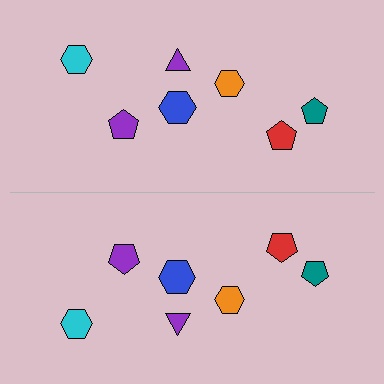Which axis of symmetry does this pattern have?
The pattern has a horizontal axis of symmetry running through the center of the image.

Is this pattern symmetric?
Yes, this pattern has bilateral (reflection) symmetry.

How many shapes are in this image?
There are 14 shapes in this image.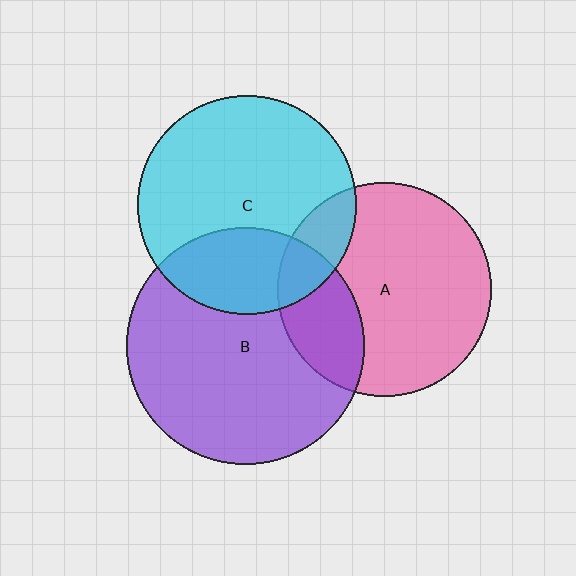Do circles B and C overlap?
Yes.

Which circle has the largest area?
Circle B (purple).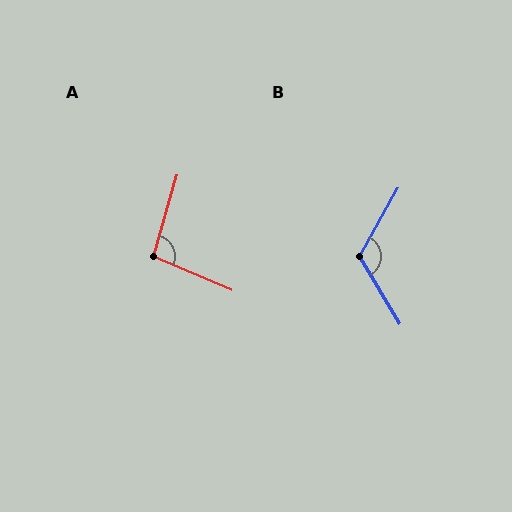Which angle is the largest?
B, at approximately 120 degrees.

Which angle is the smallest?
A, at approximately 97 degrees.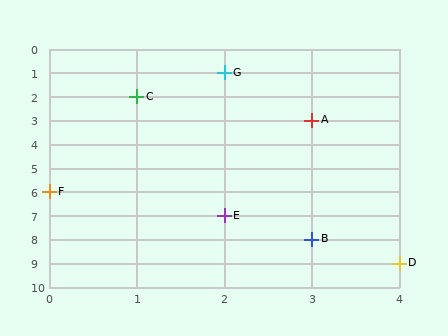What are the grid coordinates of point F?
Point F is at grid coordinates (0, 6).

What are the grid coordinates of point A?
Point A is at grid coordinates (3, 3).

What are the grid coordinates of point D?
Point D is at grid coordinates (4, 9).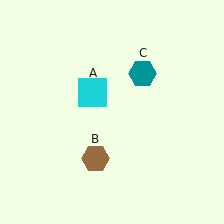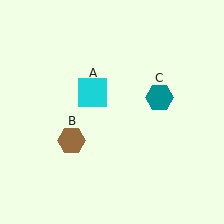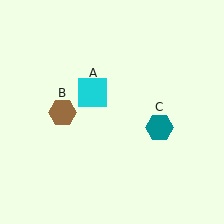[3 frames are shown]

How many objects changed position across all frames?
2 objects changed position: brown hexagon (object B), teal hexagon (object C).